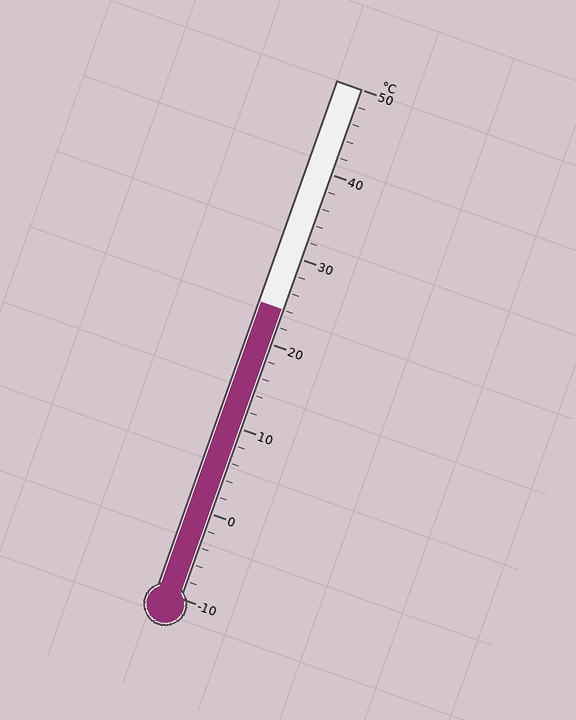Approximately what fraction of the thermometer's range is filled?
The thermometer is filled to approximately 55% of its range.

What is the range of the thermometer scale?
The thermometer scale ranges from -10°C to 50°C.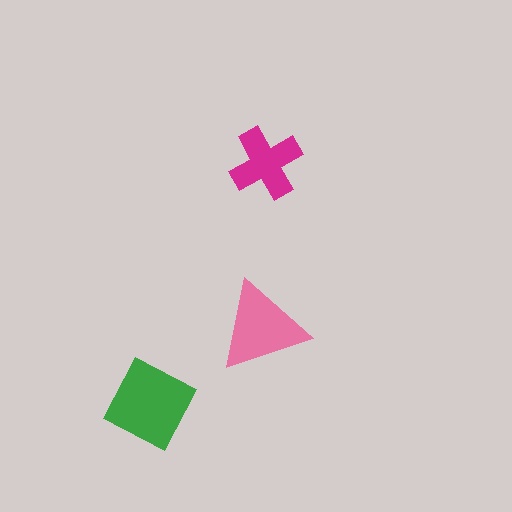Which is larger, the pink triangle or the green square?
The green square.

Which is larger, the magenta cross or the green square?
The green square.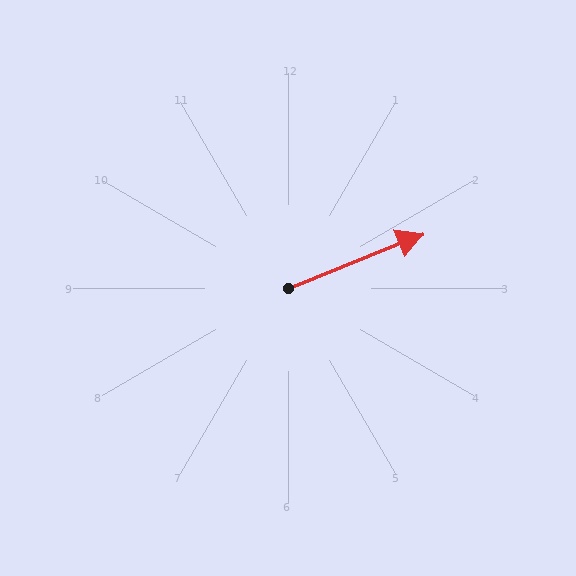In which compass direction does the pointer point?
East.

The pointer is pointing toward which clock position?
Roughly 2 o'clock.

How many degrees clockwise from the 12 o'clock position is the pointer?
Approximately 68 degrees.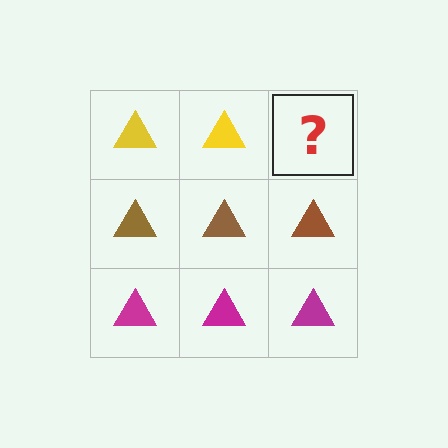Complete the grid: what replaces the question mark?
The question mark should be replaced with a yellow triangle.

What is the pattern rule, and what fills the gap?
The rule is that each row has a consistent color. The gap should be filled with a yellow triangle.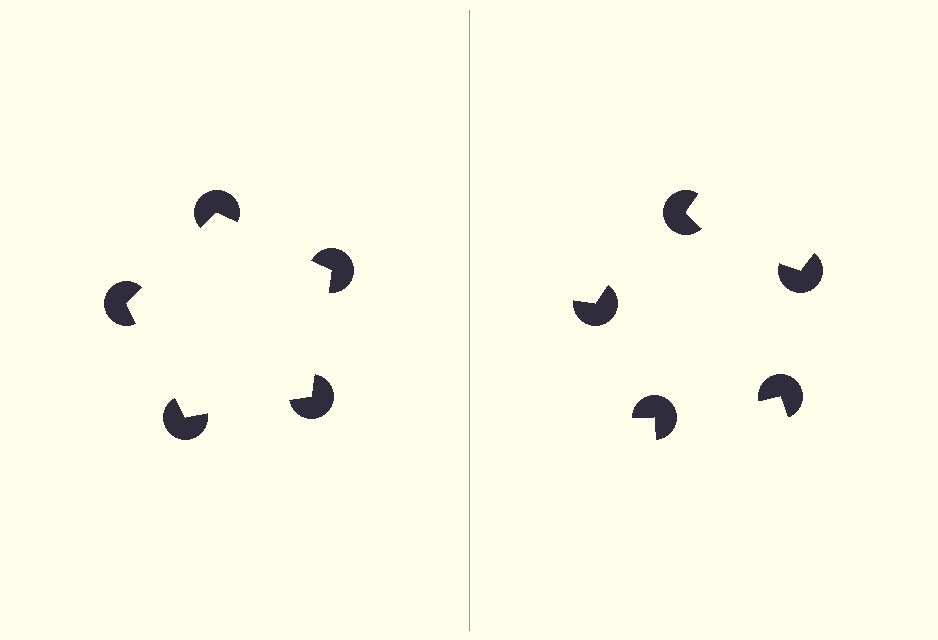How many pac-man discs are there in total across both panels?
10 — 5 on each side.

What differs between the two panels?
The pac-man discs are positioned identically on both sides; only the wedge orientations differ. On the left they align to a pentagon; on the right they are misaligned.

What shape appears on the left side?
An illusory pentagon.